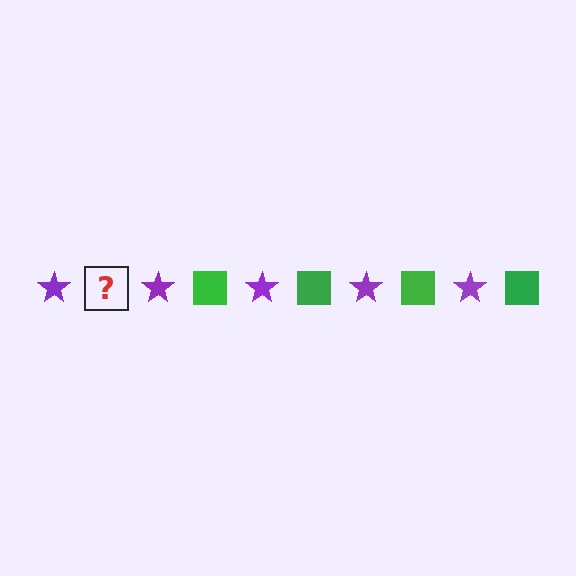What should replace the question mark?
The question mark should be replaced with a green square.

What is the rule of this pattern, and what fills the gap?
The rule is that the pattern alternates between purple star and green square. The gap should be filled with a green square.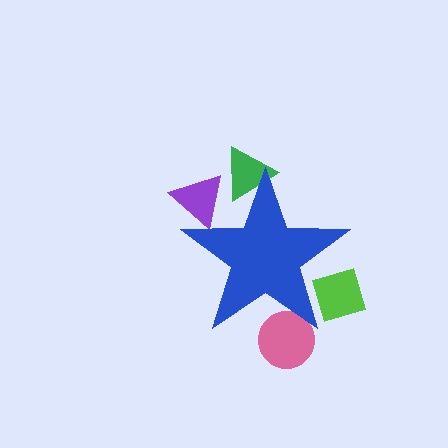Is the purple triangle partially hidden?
Yes, the purple triangle is partially hidden behind the blue star.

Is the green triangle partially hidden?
Yes, the green triangle is partially hidden behind the blue star.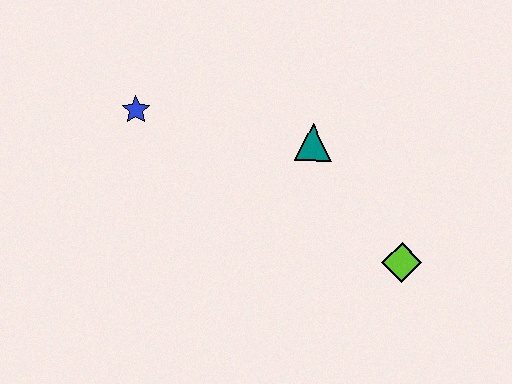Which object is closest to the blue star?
The teal triangle is closest to the blue star.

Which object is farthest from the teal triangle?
The blue star is farthest from the teal triangle.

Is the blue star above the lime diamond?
Yes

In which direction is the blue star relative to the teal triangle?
The blue star is to the left of the teal triangle.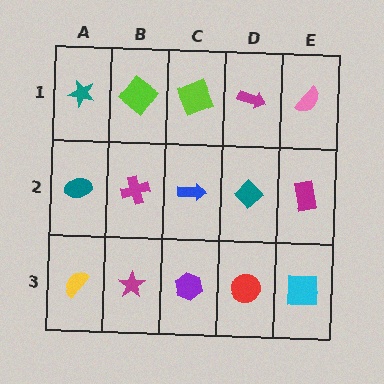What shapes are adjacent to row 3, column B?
A magenta cross (row 2, column B), a yellow semicircle (row 3, column A), a purple hexagon (row 3, column C).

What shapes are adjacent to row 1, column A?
A teal ellipse (row 2, column A), a lime diamond (row 1, column B).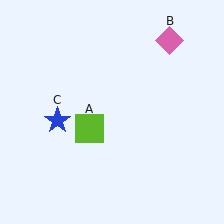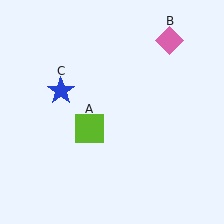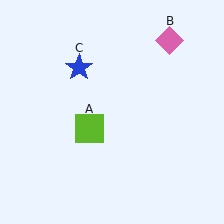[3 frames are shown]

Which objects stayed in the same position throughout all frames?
Lime square (object A) and pink diamond (object B) remained stationary.